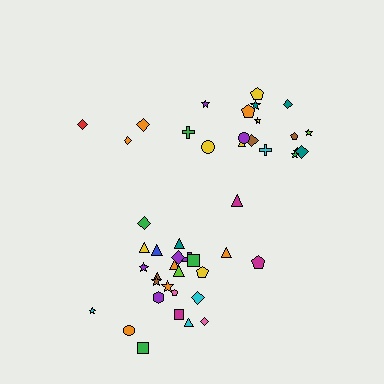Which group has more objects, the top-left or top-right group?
The top-right group.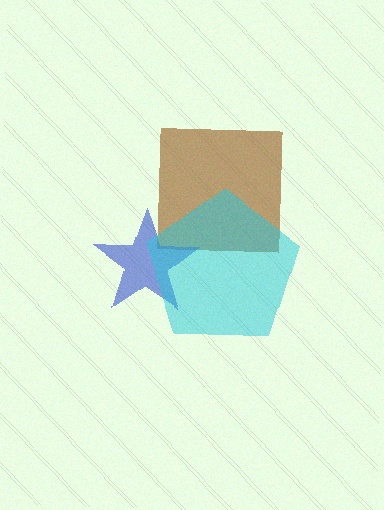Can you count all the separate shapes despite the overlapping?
Yes, there are 3 separate shapes.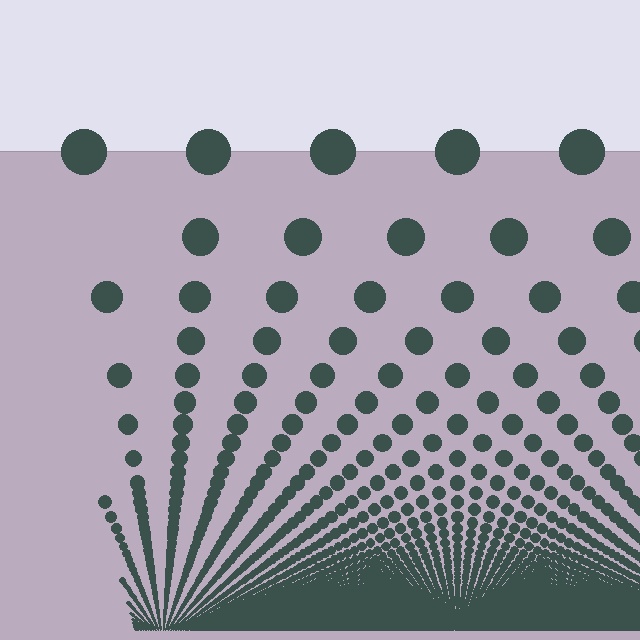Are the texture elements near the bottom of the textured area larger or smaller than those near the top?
Smaller. The gradient is inverted — elements near the bottom are smaller and denser.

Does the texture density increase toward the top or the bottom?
Density increases toward the bottom.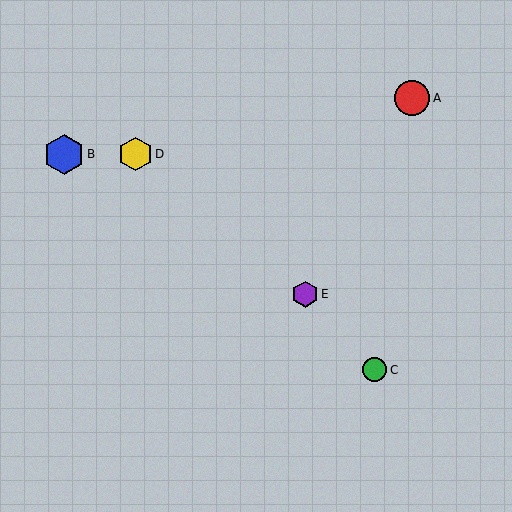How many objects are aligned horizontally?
2 objects (B, D) are aligned horizontally.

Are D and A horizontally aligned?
No, D is at y≈154 and A is at y≈98.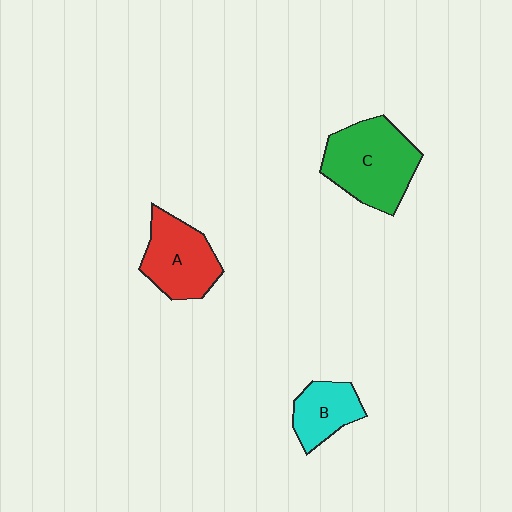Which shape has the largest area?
Shape C (green).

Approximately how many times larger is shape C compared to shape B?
Approximately 1.9 times.